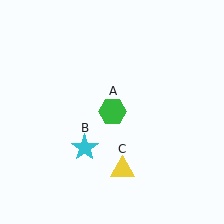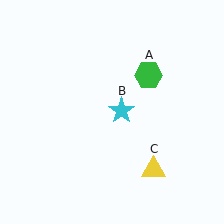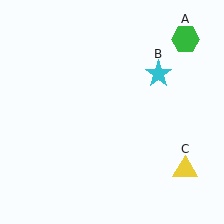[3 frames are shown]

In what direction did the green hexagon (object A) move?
The green hexagon (object A) moved up and to the right.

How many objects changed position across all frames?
3 objects changed position: green hexagon (object A), cyan star (object B), yellow triangle (object C).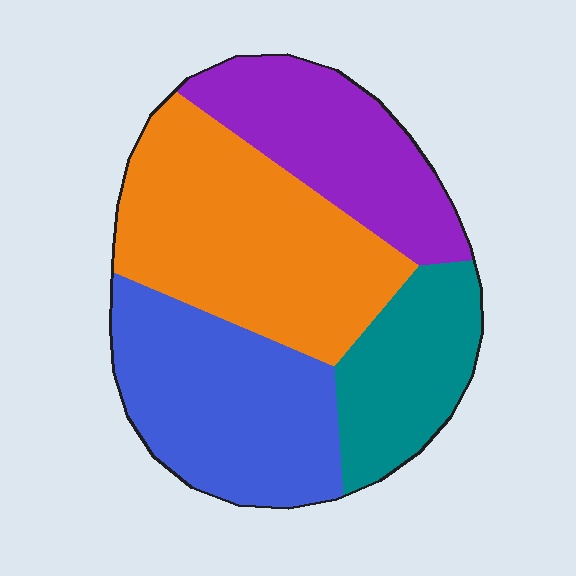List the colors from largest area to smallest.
From largest to smallest: orange, blue, purple, teal.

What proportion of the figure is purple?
Purple takes up about one fifth (1/5) of the figure.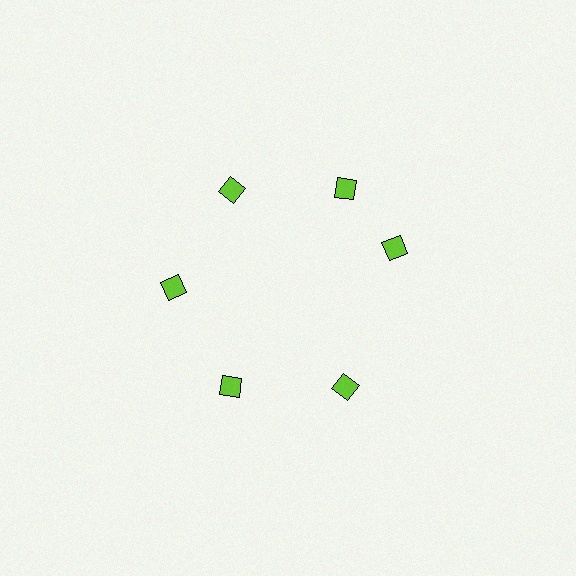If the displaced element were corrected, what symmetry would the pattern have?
It would have 6-fold rotational symmetry — the pattern would map onto itself every 60 degrees.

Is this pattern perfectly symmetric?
No. The 6 lime diamonds are arranged in a ring, but one element near the 3 o'clock position is rotated out of alignment along the ring, breaking the 6-fold rotational symmetry.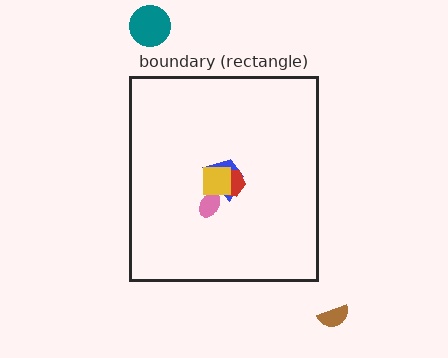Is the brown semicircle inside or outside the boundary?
Outside.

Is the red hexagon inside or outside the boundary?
Inside.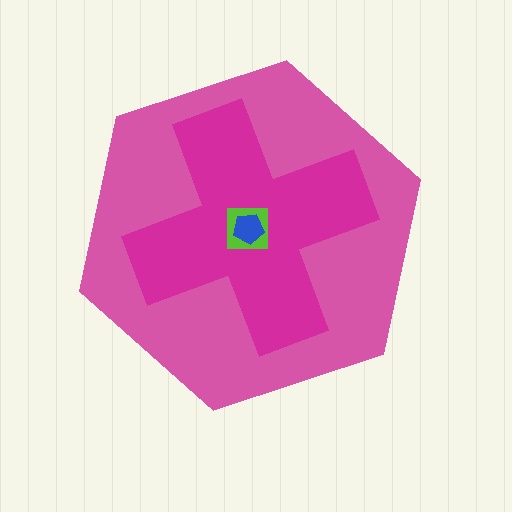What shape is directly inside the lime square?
The blue pentagon.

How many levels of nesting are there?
4.